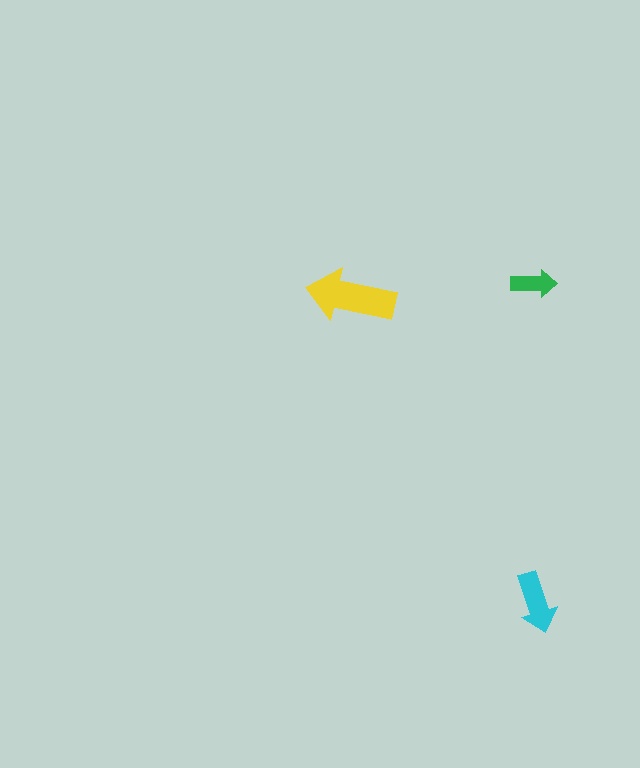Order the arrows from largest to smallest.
the yellow one, the cyan one, the green one.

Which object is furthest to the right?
The cyan arrow is rightmost.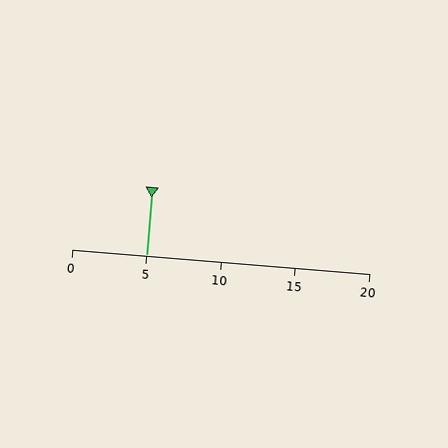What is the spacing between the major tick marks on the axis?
The major ticks are spaced 5 apart.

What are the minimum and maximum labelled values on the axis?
The axis runs from 0 to 20.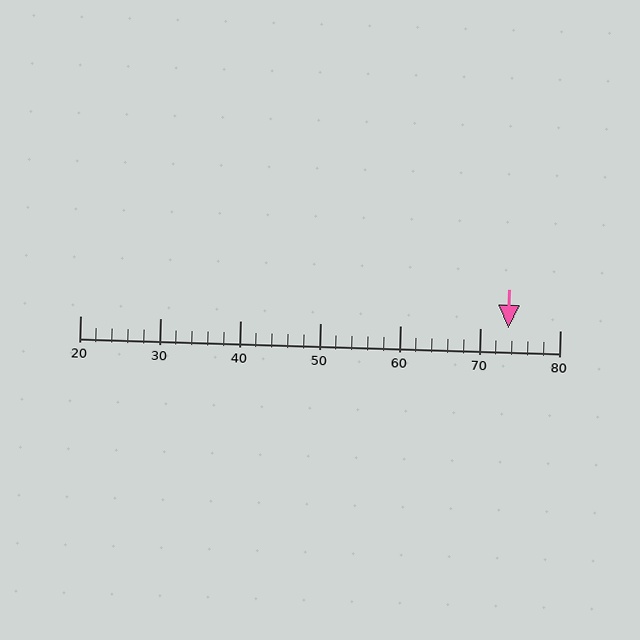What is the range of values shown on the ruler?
The ruler shows values from 20 to 80.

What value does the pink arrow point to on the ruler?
The pink arrow points to approximately 74.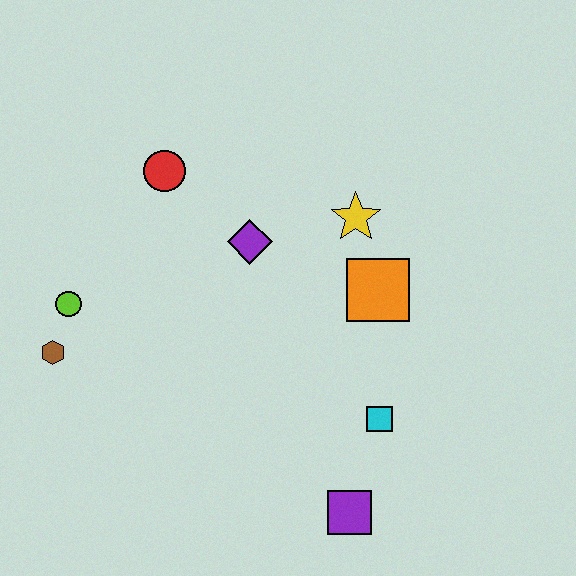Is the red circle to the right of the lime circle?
Yes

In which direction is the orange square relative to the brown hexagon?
The orange square is to the right of the brown hexagon.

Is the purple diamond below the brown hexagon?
No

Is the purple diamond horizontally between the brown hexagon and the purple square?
Yes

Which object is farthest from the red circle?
The purple square is farthest from the red circle.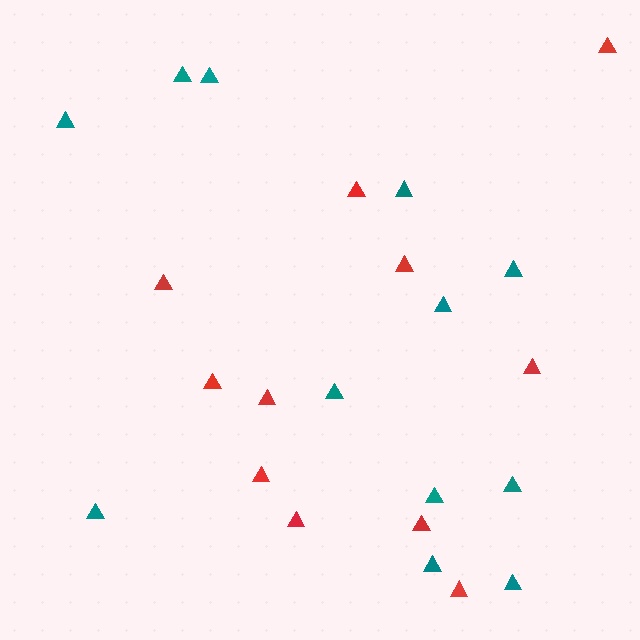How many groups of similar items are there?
There are 2 groups: one group of teal triangles (12) and one group of red triangles (11).